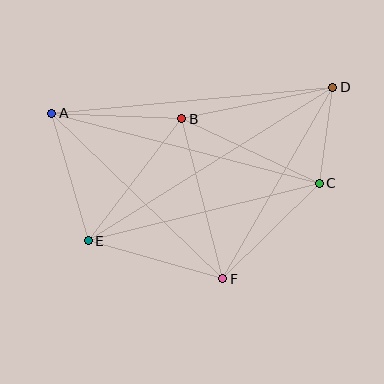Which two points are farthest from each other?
Points D and E are farthest from each other.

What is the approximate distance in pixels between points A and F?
The distance between A and F is approximately 238 pixels.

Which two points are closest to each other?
Points C and D are closest to each other.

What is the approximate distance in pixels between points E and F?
The distance between E and F is approximately 140 pixels.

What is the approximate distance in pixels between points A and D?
The distance between A and D is approximately 282 pixels.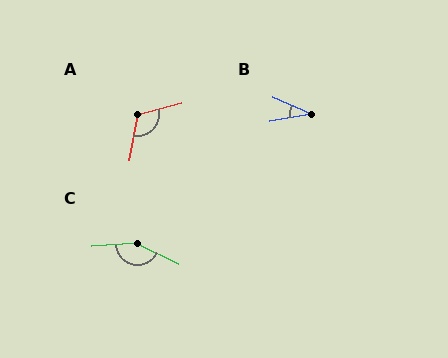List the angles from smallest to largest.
B (34°), A (115°), C (151°).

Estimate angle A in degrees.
Approximately 115 degrees.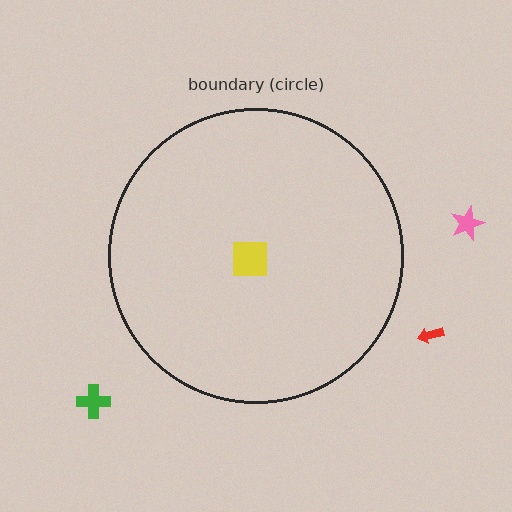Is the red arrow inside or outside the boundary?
Outside.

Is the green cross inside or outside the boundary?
Outside.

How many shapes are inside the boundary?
1 inside, 3 outside.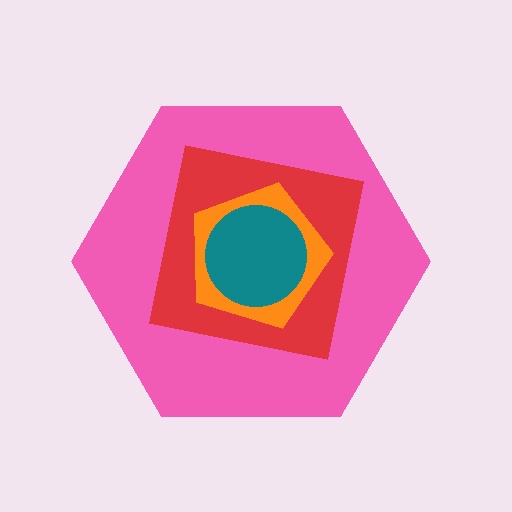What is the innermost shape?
The teal circle.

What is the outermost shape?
The pink hexagon.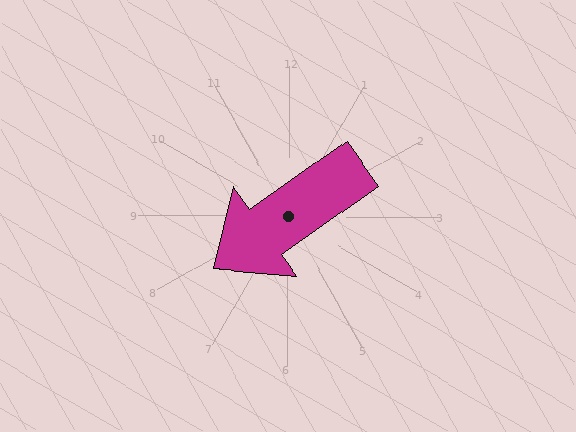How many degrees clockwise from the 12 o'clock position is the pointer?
Approximately 235 degrees.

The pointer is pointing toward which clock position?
Roughly 8 o'clock.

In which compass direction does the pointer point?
Southwest.